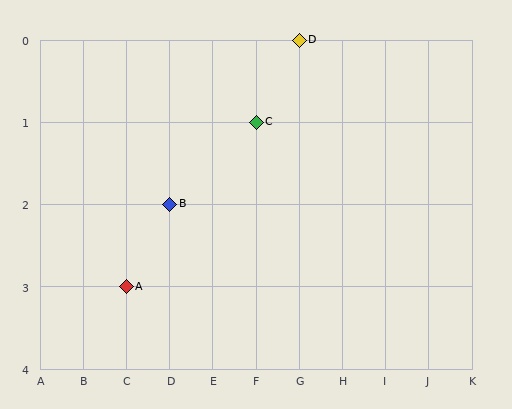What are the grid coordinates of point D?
Point D is at grid coordinates (G, 0).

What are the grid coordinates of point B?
Point B is at grid coordinates (D, 2).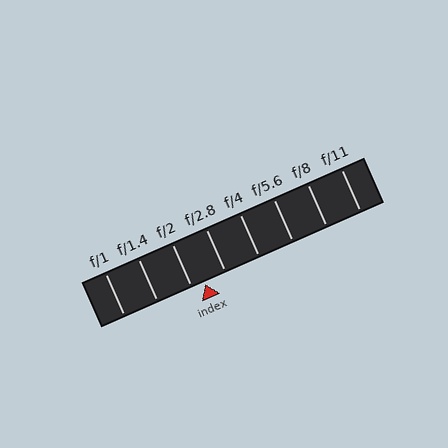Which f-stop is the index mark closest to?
The index mark is closest to f/2.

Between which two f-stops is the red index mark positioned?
The index mark is between f/2 and f/2.8.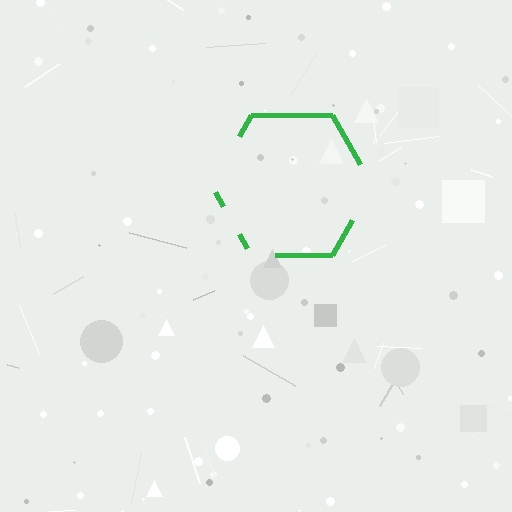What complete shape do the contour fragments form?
The contour fragments form a hexagon.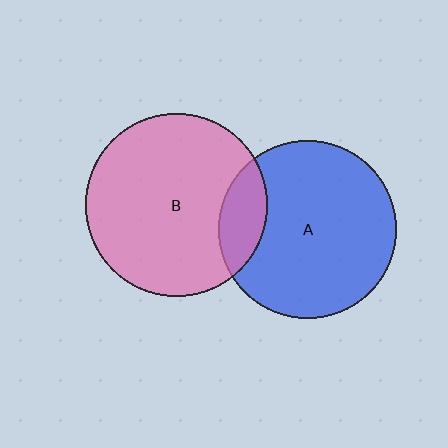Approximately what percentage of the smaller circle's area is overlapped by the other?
Approximately 15%.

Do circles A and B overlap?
Yes.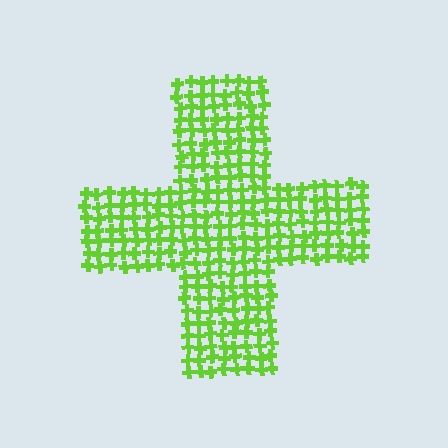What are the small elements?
The small elements are crosses.